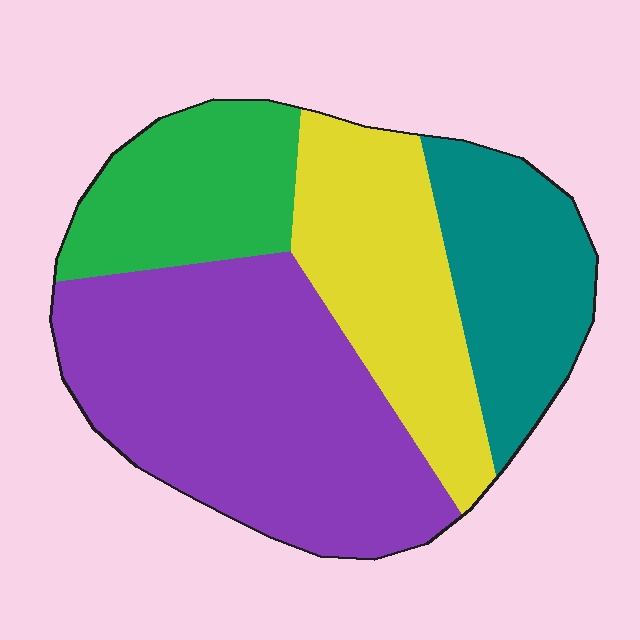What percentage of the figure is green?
Green covers 17% of the figure.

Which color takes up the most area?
Purple, at roughly 40%.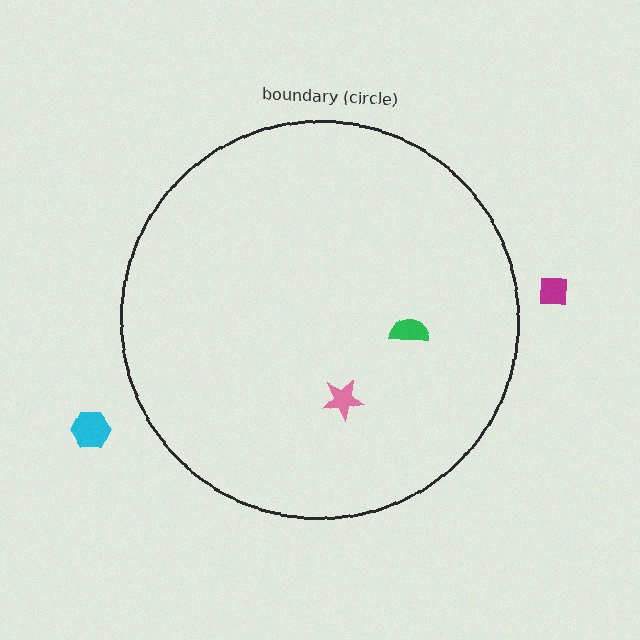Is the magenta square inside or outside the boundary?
Outside.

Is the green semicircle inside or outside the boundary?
Inside.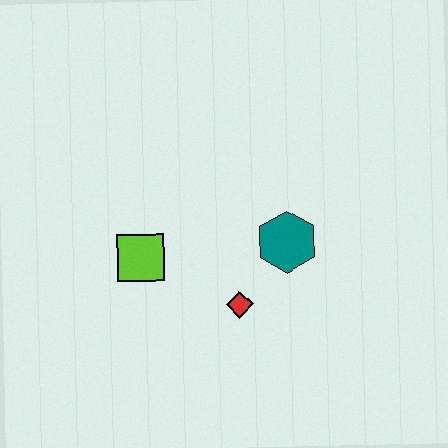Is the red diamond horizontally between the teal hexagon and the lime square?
Yes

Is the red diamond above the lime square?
No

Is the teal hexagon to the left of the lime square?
No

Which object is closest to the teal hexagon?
The red diamond is closest to the teal hexagon.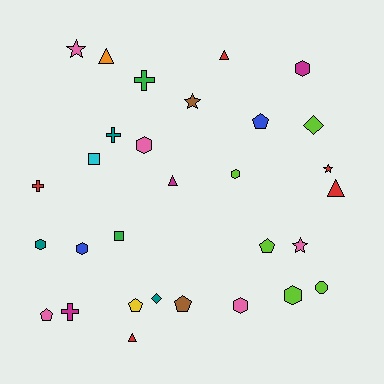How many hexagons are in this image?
There are 7 hexagons.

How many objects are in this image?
There are 30 objects.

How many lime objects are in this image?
There are 5 lime objects.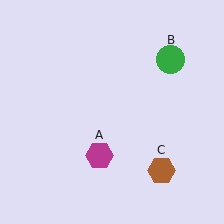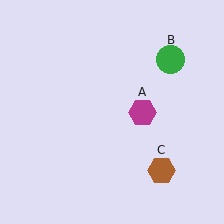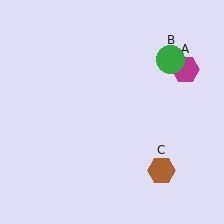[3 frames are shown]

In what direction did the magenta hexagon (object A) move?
The magenta hexagon (object A) moved up and to the right.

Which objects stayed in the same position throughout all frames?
Green circle (object B) and brown hexagon (object C) remained stationary.